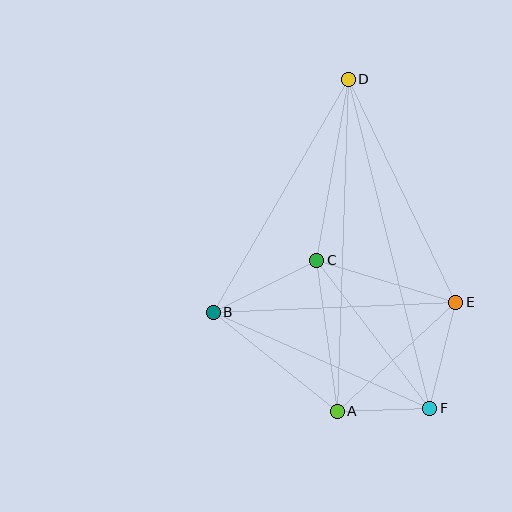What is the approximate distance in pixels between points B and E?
The distance between B and E is approximately 243 pixels.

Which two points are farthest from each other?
Points D and F are farthest from each other.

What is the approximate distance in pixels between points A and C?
The distance between A and C is approximately 152 pixels.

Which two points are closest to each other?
Points A and F are closest to each other.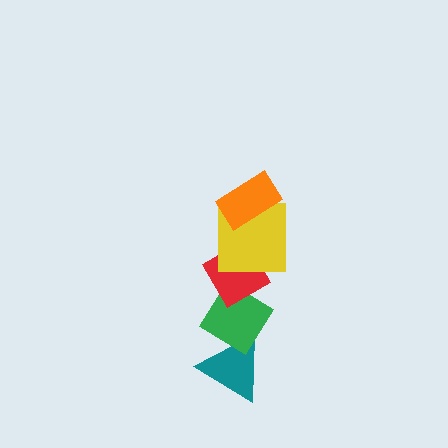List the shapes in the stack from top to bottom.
From top to bottom: the orange rectangle, the yellow square, the red diamond, the green diamond, the teal triangle.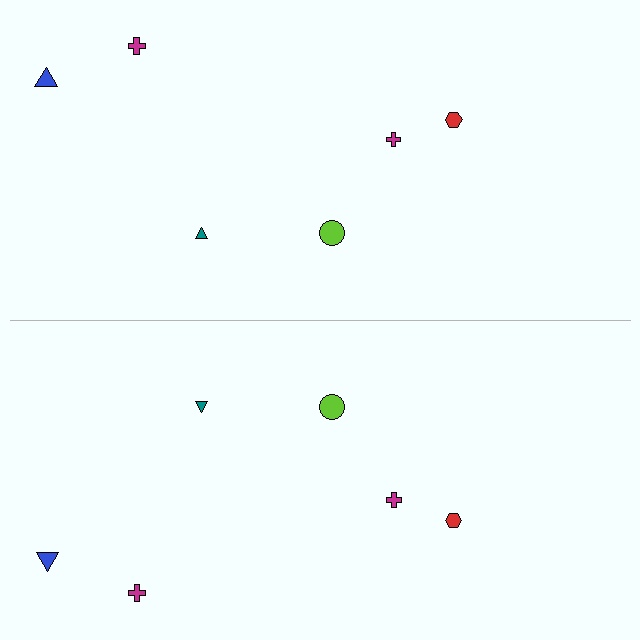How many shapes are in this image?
There are 12 shapes in this image.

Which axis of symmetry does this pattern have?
The pattern has a horizontal axis of symmetry running through the center of the image.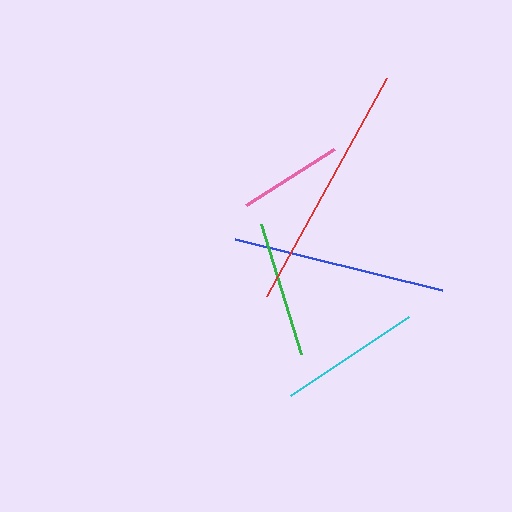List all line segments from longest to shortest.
From longest to shortest: red, blue, cyan, green, pink.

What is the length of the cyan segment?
The cyan segment is approximately 143 pixels long.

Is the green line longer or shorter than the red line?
The red line is longer than the green line.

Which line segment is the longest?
The red line is the longest at approximately 249 pixels.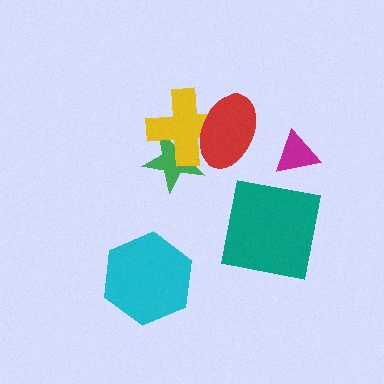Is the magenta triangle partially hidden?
No, no other shape covers it.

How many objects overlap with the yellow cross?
2 objects overlap with the yellow cross.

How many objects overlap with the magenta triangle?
0 objects overlap with the magenta triangle.